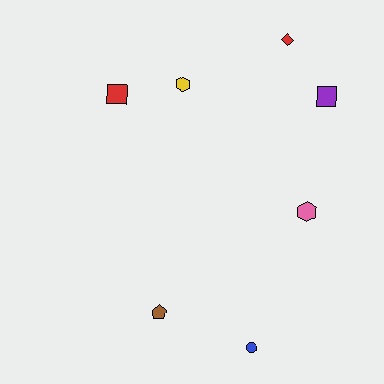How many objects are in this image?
There are 7 objects.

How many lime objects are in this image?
There are no lime objects.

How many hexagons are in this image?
There are 2 hexagons.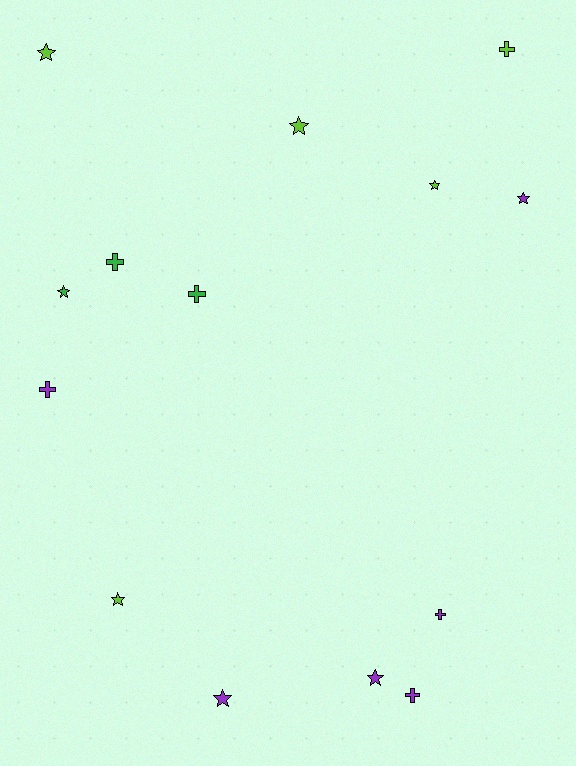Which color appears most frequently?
Purple, with 6 objects.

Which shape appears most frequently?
Star, with 8 objects.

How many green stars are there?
There is 1 green star.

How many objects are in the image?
There are 14 objects.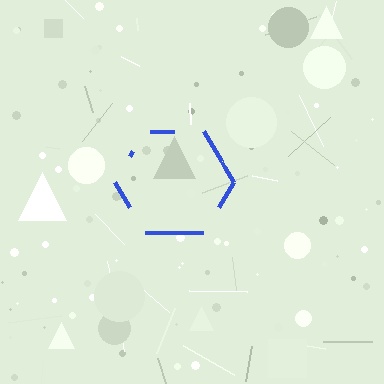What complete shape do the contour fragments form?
The contour fragments form a hexagon.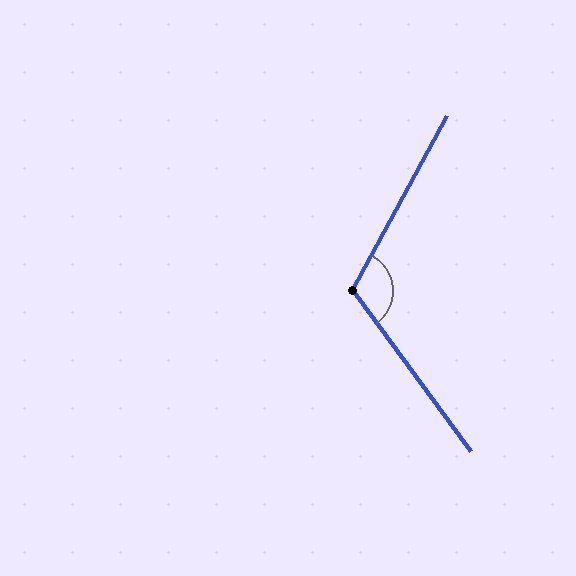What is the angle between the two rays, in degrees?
Approximately 115 degrees.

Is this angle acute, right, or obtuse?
It is obtuse.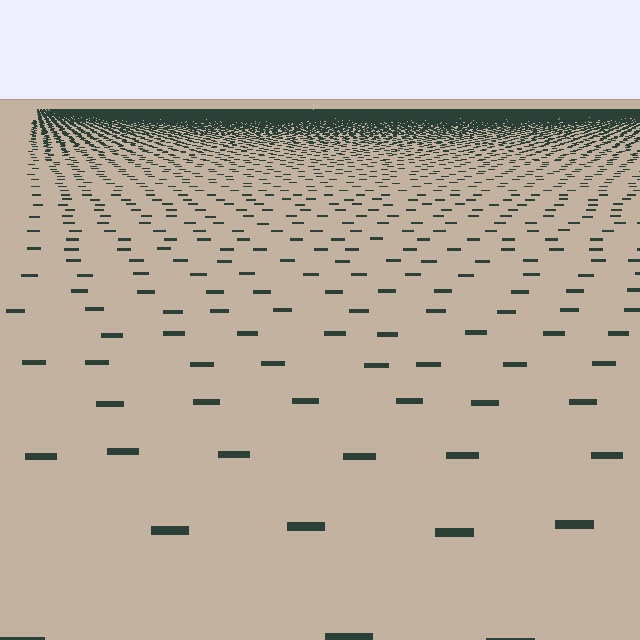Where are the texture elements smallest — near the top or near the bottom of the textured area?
Near the top.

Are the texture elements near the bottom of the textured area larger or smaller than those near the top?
Larger. Near the bottom, elements are closer to the viewer and appear at a bigger on-screen size.